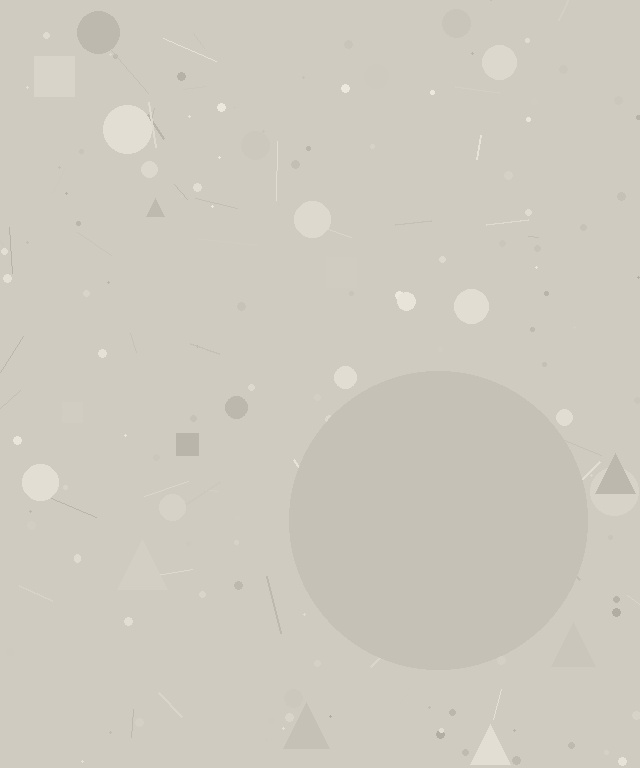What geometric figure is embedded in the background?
A circle is embedded in the background.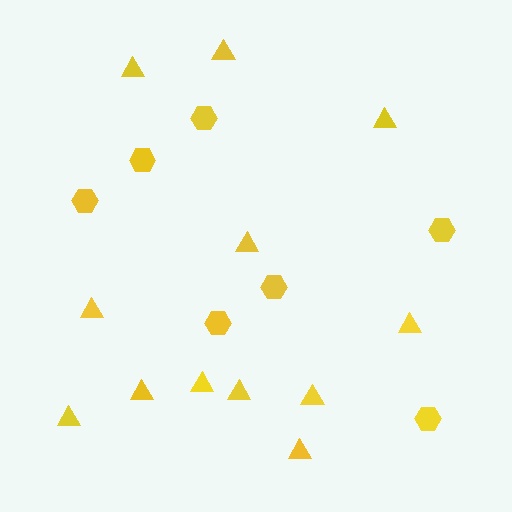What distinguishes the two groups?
There are 2 groups: one group of hexagons (7) and one group of triangles (12).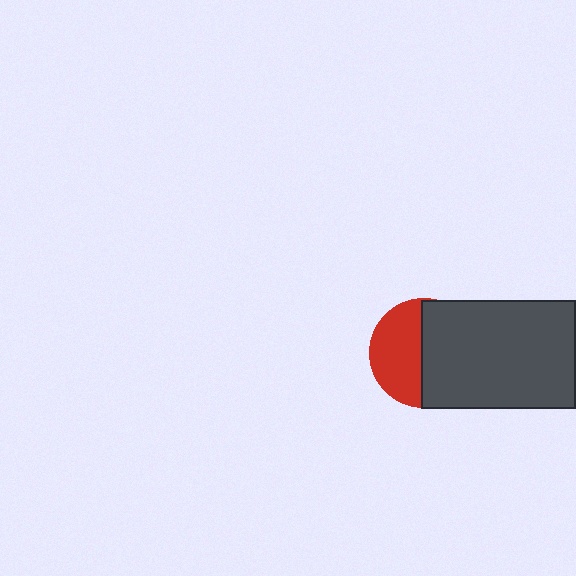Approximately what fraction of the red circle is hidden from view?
Roughly 53% of the red circle is hidden behind the dark gray rectangle.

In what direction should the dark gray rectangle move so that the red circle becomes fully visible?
The dark gray rectangle should move right. That is the shortest direction to clear the overlap and leave the red circle fully visible.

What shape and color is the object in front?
The object in front is a dark gray rectangle.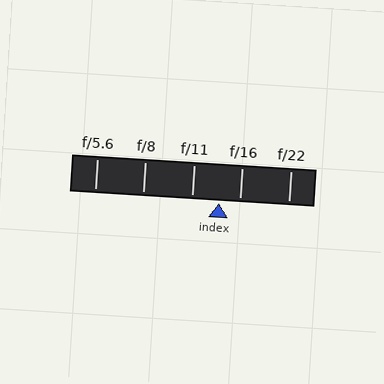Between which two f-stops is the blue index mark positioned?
The index mark is between f/11 and f/16.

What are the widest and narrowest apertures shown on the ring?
The widest aperture shown is f/5.6 and the narrowest is f/22.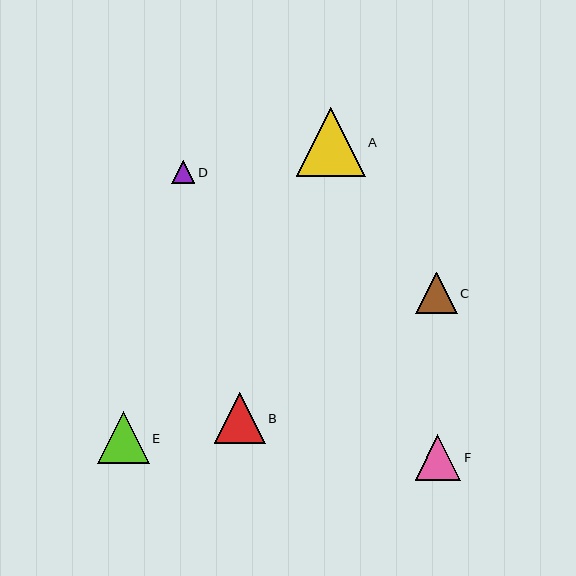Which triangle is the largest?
Triangle A is the largest with a size of approximately 69 pixels.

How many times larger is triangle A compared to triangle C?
Triangle A is approximately 1.7 times the size of triangle C.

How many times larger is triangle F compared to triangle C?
Triangle F is approximately 1.1 times the size of triangle C.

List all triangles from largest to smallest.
From largest to smallest: A, E, B, F, C, D.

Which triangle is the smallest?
Triangle D is the smallest with a size of approximately 23 pixels.